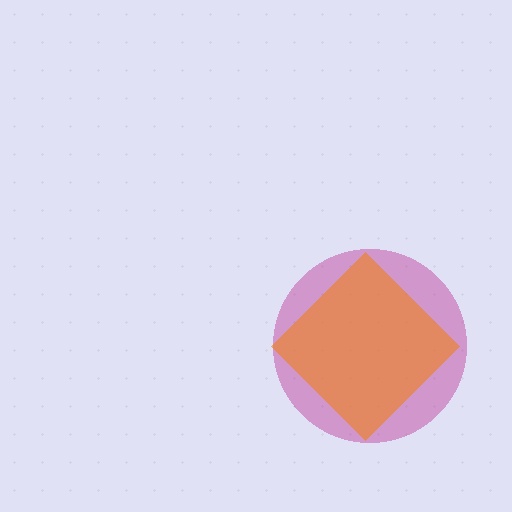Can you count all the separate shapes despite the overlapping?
Yes, there are 2 separate shapes.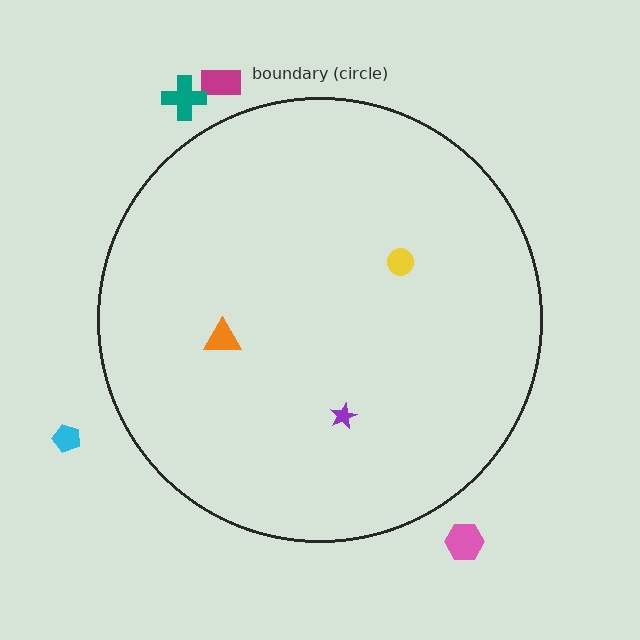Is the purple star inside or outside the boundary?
Inside.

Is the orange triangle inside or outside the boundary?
Inside.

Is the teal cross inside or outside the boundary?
Outside.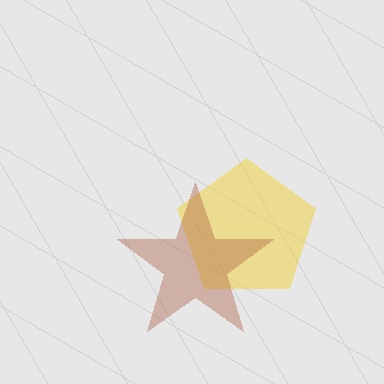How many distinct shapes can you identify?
There are 2 distinct shapes: a yellow pentagon, a brown star.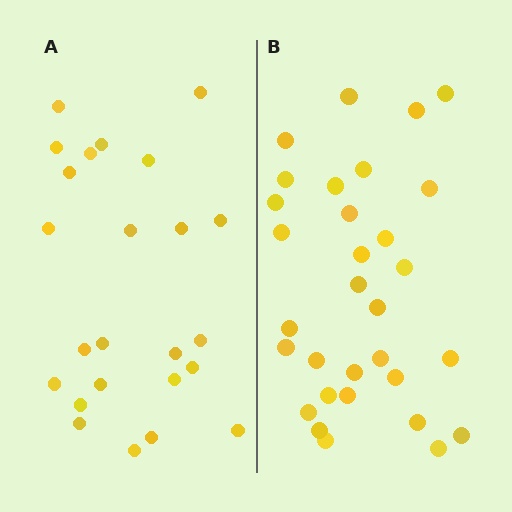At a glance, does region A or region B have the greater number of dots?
Region B (the right region) has more dots.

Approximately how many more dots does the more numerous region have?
Region B has roughly 8 or so more dots than region A.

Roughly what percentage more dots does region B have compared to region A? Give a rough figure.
About 30% more.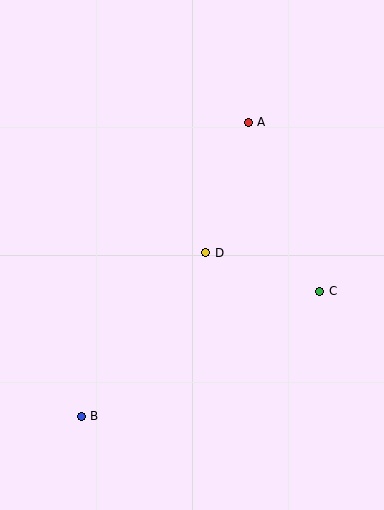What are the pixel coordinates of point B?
Point B is at (81, 416).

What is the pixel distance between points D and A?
The distance between D and A is 137 pixels.